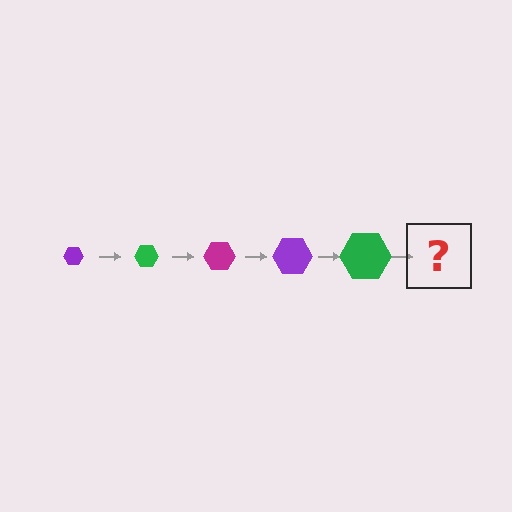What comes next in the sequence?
The next element should be a magenta hexagon, larger than the previous one.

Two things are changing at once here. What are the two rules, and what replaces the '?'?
The two rules are that the hexagon grows larger each step and the color cycles through purple, green, and magenta. The '?' should be a magenta hexagon, larger than the previous one.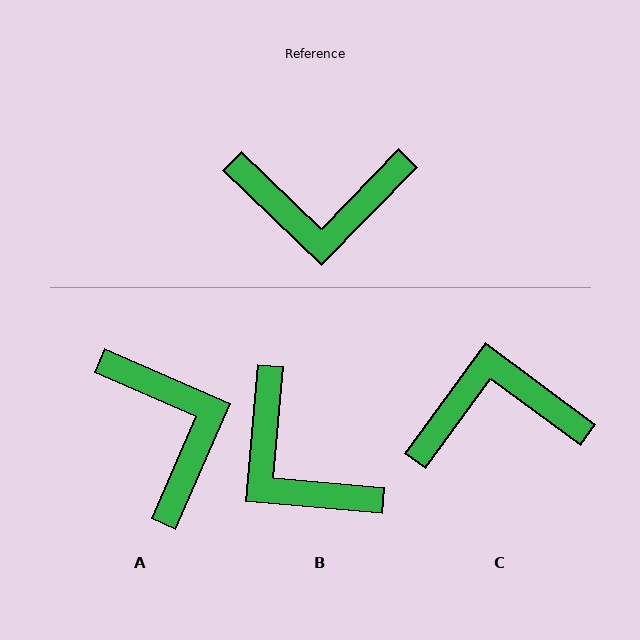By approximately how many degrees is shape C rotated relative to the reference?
Approximately 172 degrees clockwise.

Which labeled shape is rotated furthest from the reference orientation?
C, about 172 degrees away.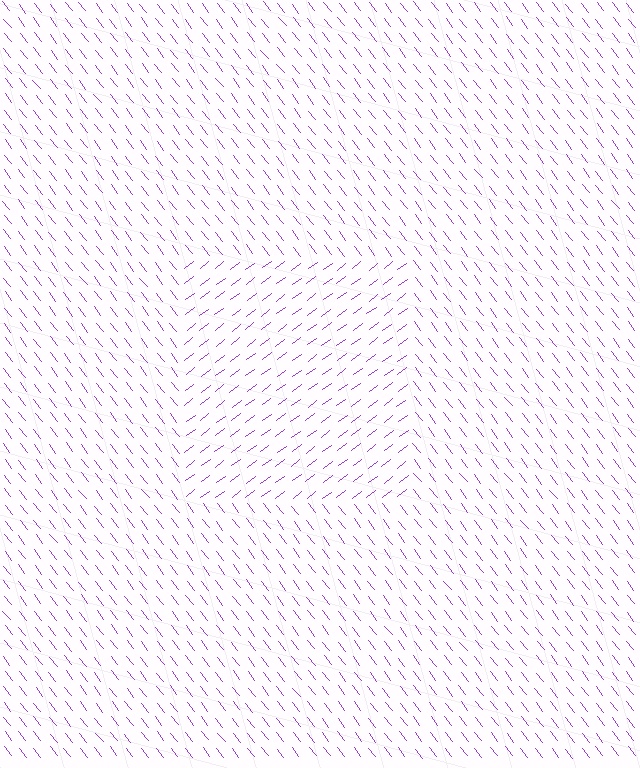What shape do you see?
I see a rectangle.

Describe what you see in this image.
The image is filled with small purple line segments. A rectangle region in the image has lines oriented differently from the surrounding lines, creating a visible texture boundary.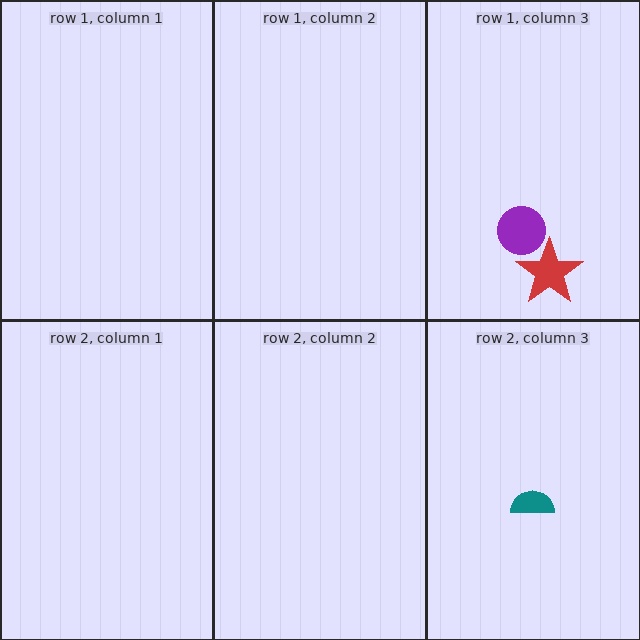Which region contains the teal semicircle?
The row 2, column 3 region.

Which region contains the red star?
The row 1, column 3 region.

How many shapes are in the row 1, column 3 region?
2.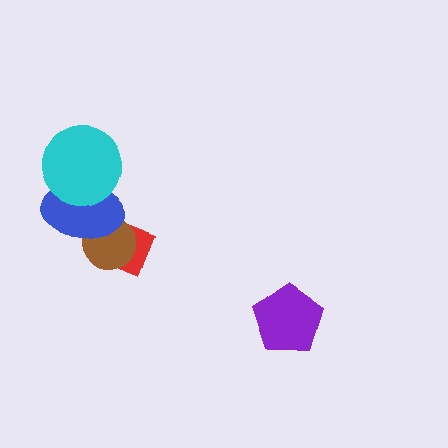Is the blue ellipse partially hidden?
Yes, it is partially covered by another shape.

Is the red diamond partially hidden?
Yes, it is partially covered by another shape.